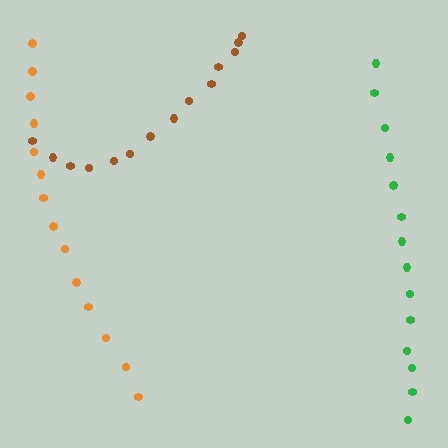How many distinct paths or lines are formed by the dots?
There are 3 distinct paths.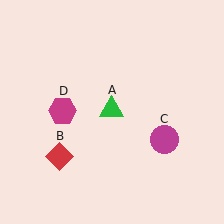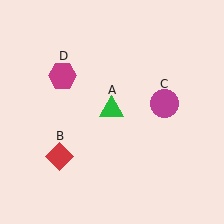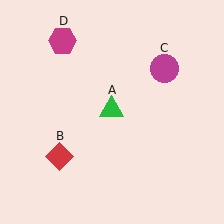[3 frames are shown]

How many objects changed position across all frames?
2 objects changed position: magenta circle (object C), magenta hexagon (object D).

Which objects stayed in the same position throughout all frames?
Green triangle (object A) and red diamond (object B) remained stationary.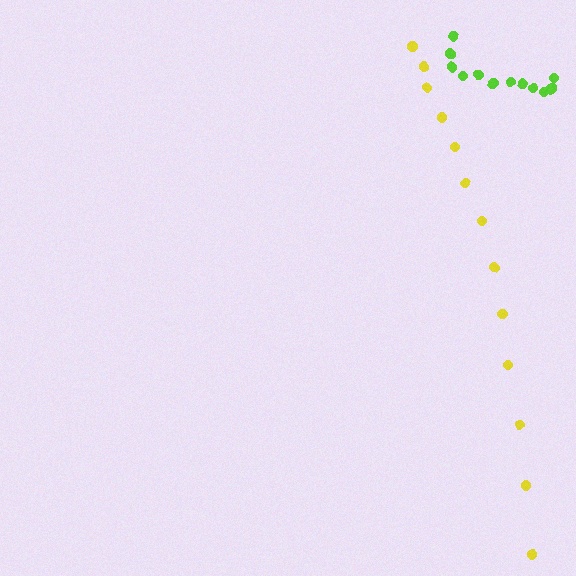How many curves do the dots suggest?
There are 2 distinct paths.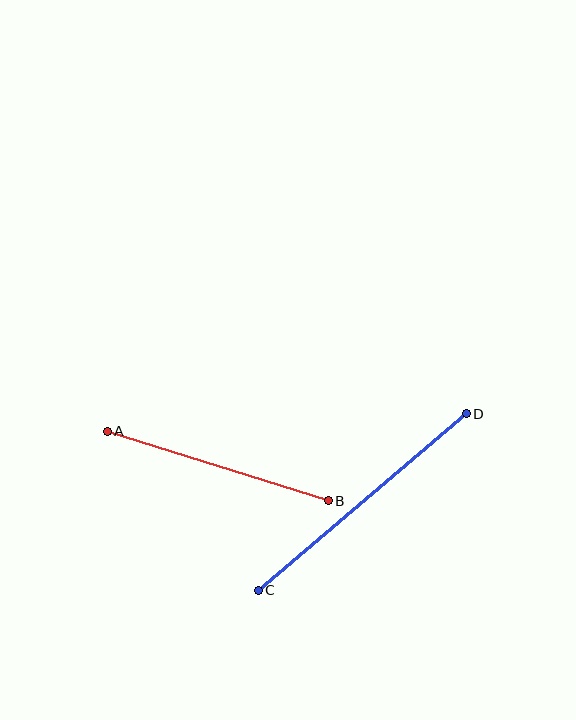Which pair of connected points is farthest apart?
Points C and D are farthest apart.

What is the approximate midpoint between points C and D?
The midpoint is at approximately (362, 502) pixels.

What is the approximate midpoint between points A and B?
The midpoint is at approximately (218, 466) pixels.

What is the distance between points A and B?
The distance is approximately 232 pixels.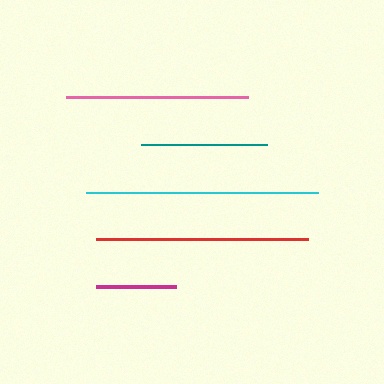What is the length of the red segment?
The red segment is approximately 212 pixels long.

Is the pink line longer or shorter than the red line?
The red line is longer than the pink line.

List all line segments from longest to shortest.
From longest to shortest: cyan, red, pink, teal, magenta.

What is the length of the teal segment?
The teal segment is approximately 125 pixels long.